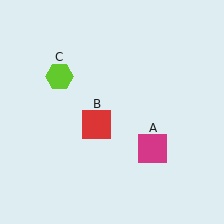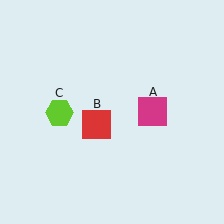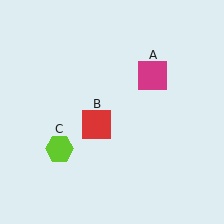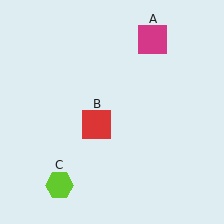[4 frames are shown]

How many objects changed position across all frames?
2 objects changed position: magenta square (object A), lime hexagon (object C).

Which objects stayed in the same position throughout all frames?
Red square (object B) remained stationary.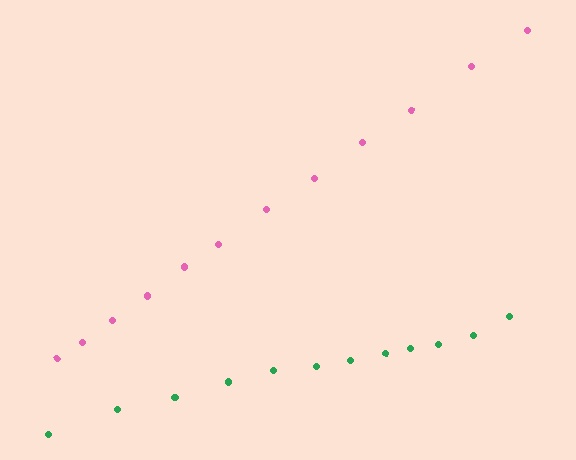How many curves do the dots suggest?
There are 2 distinct paths.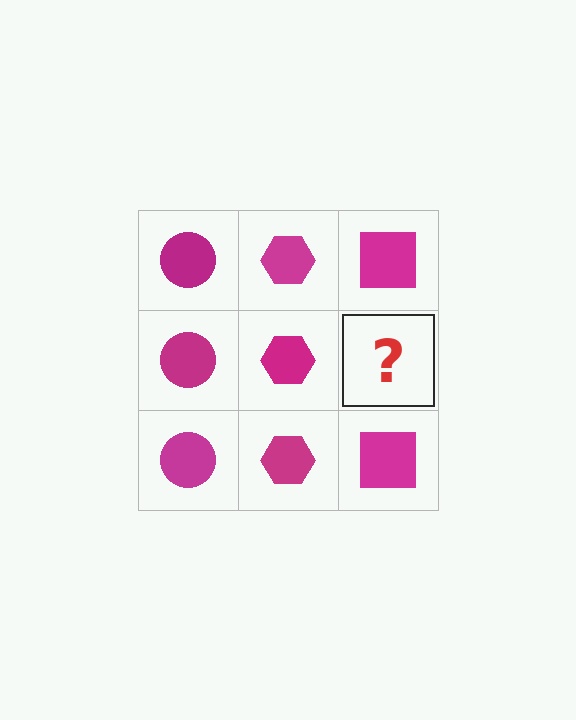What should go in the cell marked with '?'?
The missing cell should contain a magenta square.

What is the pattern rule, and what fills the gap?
The rule is that each column has a consistent shape. The gap should be filled with a magenta square.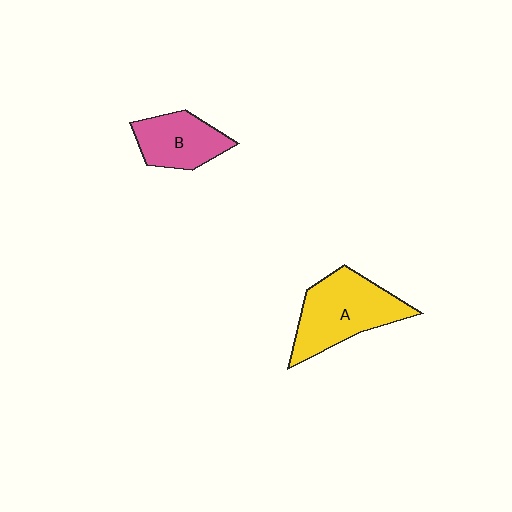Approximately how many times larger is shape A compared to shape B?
Approximately 1.5 times.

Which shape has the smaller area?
Shape B (pink).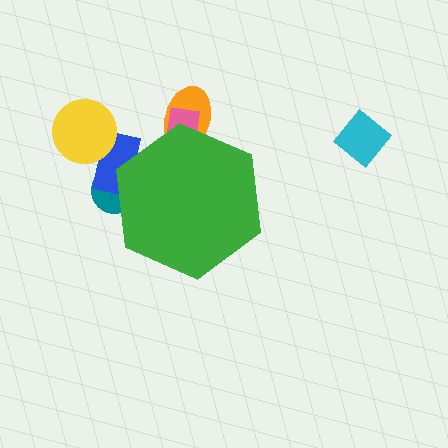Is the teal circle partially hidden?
Yes, the teal circle is partially hidden behind the green hexagon.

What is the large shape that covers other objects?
A green hexagon.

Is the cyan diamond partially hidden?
No, the cyan diamond is fully visible.